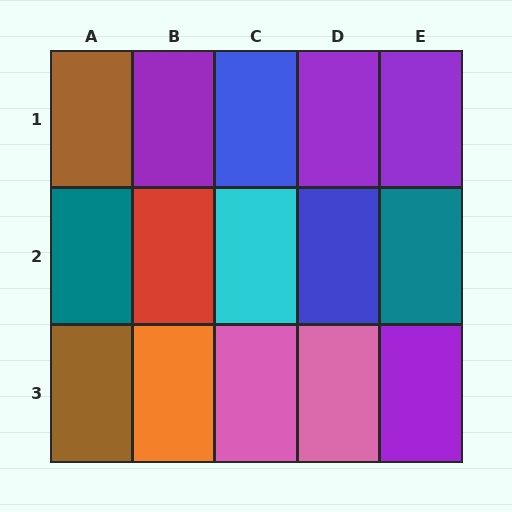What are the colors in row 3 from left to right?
Brown, orange, pink, pink, purple.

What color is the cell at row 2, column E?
Teal.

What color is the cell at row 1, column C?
Blue.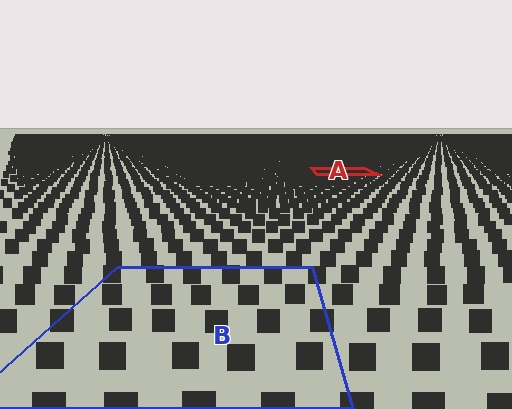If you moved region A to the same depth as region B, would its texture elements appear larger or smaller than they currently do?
They would appear larger. At a closer depth, the same texture elements are projected at a bigger on-screen size.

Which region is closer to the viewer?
Region B is closer. The texture elements there are larger and more spread out.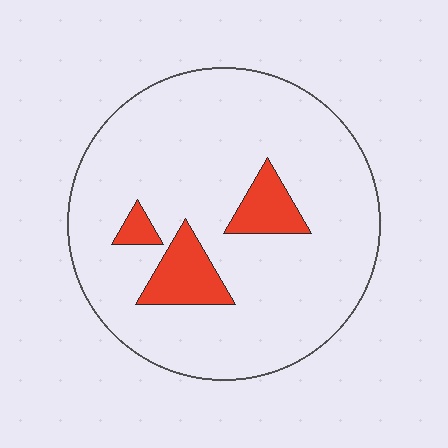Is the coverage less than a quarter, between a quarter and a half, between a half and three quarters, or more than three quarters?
Less than a quarter.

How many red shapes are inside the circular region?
3.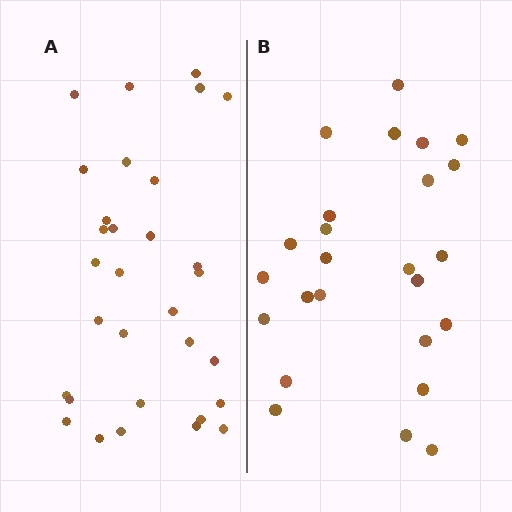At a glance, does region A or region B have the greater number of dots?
Region A (the left region) has more dots.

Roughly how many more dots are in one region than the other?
Region A has about 6 more dots than region B.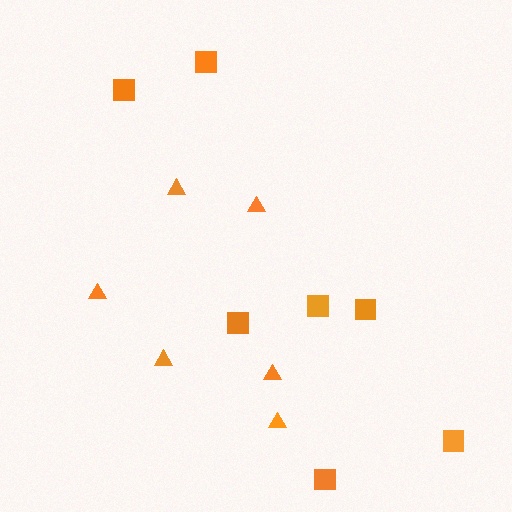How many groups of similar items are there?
There are 2 groups: one group of triangles (6) and one group of squares (7).